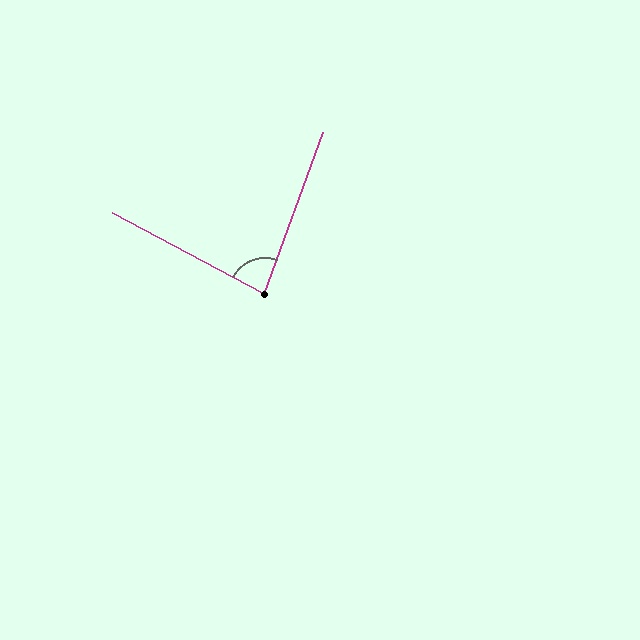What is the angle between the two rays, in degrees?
Approximately 82 degrees.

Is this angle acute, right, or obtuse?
It is acute.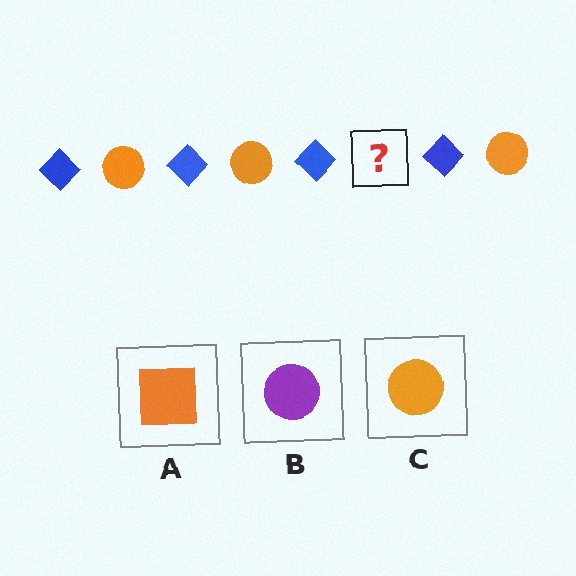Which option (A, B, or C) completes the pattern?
C.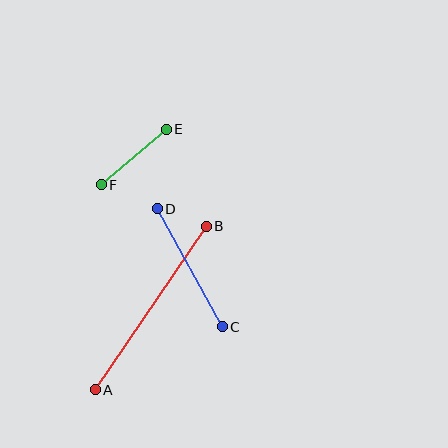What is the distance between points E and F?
The distance is approximately 85 pixels.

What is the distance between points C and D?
The distance is approximately 135 pixels.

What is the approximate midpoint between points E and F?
The midpoint is at approximately (134, 157) pixels.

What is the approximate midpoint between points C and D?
The midpoint is at approximately (190, 268) pixels.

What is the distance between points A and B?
The distance is approximately 198 pixels.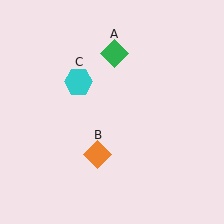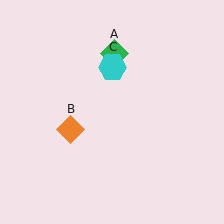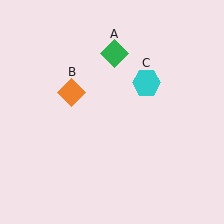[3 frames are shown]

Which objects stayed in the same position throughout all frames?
Green diamond (object A) remained stationary.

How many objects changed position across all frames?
2 objects changed position: orange diamond (object B), cyan hexagon (object C).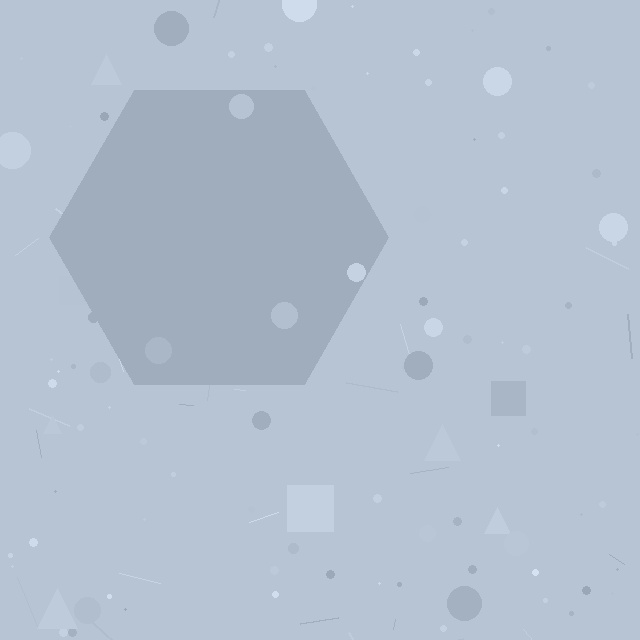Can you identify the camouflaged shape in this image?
The camouflaged shape is a hexagon.